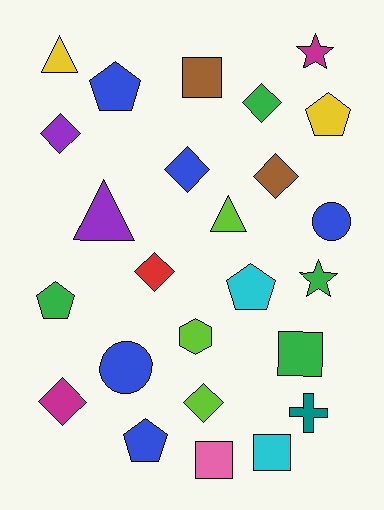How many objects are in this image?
There are 25 objects.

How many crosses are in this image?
There is 1 cross.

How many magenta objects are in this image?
There are 2 magenta objects.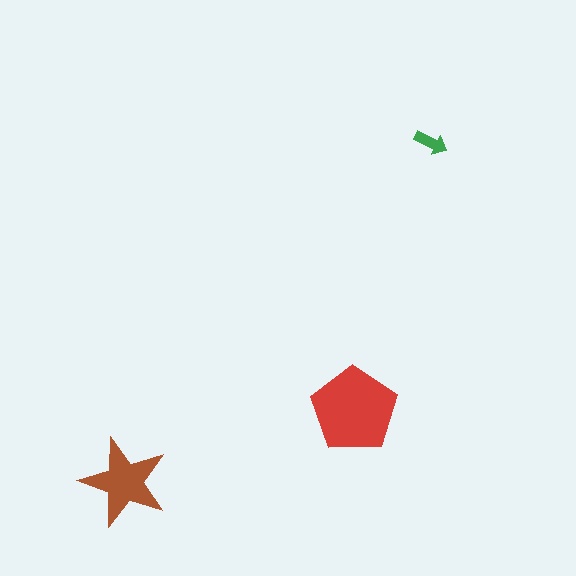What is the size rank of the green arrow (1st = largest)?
3rd.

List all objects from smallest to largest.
The green arrow, the brown star, the red pentagon.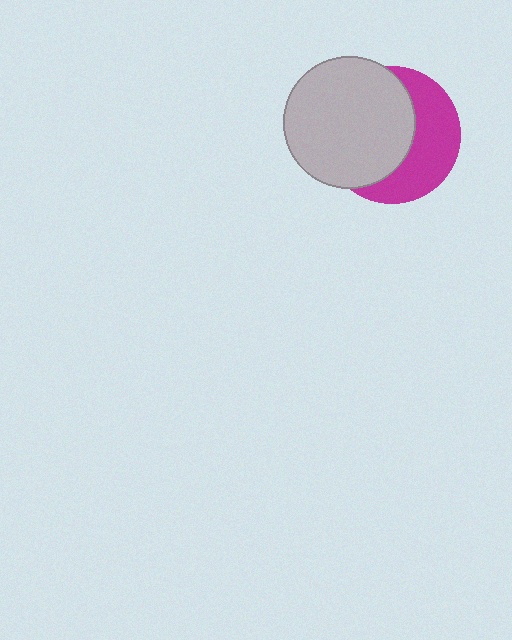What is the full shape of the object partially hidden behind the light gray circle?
The partially hidden object is a magenta circle.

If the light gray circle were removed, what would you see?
You would see the complete magenta circle.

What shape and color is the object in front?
The object in front is a light gray circle.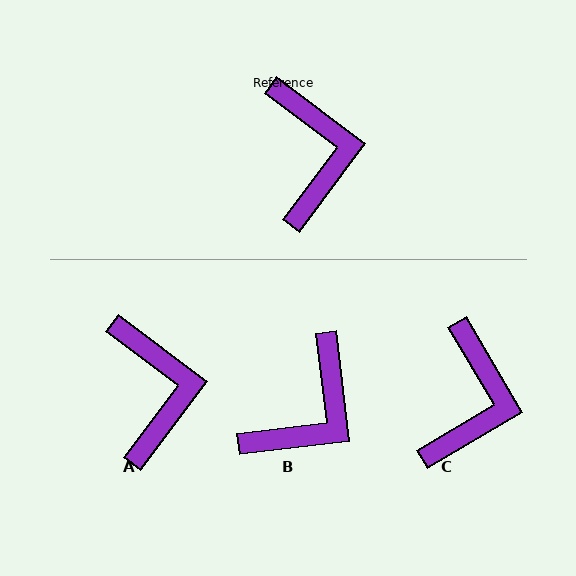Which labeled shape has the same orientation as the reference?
A.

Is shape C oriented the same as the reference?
No, it is off by about 23 degrees.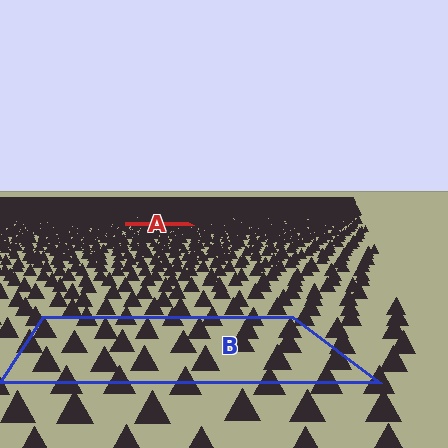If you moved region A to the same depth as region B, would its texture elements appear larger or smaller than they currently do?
They would appear larger. At a closer depth, the same texture elements are projected at a bigger on-screen size.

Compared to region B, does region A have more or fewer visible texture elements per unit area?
Region A has more texture elements per unit area — they are packed more densely because it is farther away.